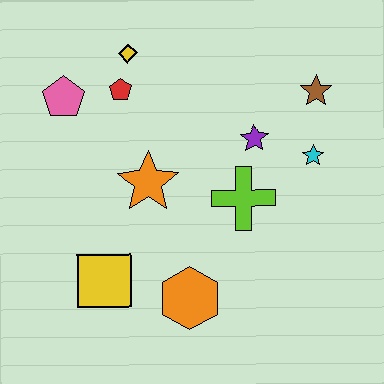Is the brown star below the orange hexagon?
No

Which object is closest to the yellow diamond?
The red pentagon is closest to the yellow diamond.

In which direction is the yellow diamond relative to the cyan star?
The yellow diamond is to the left of the cyan star.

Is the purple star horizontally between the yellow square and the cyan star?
Yes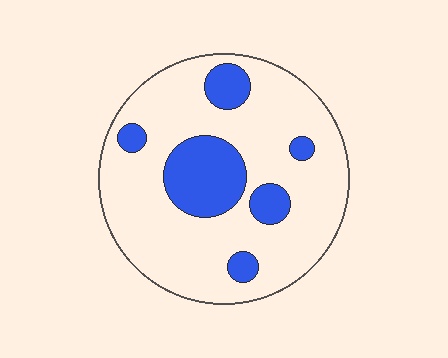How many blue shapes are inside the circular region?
6.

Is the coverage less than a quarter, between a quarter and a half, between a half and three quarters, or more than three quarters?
Less than a quarter.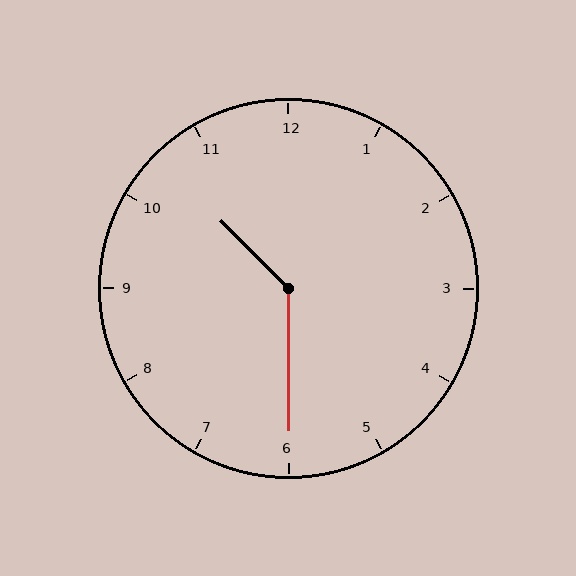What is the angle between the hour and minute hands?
Approximately 135 degrees.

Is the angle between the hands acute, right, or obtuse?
It is obtuse.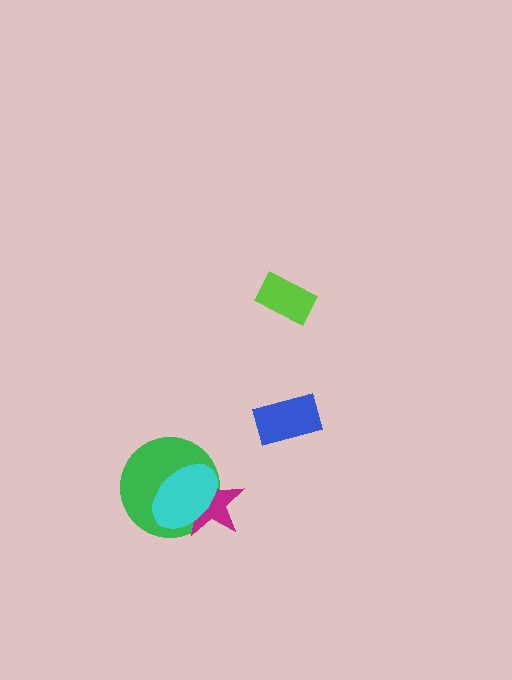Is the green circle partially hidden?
Yes, it is partially covered by another shape.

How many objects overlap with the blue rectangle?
0 objects overlap with the blue rectangle.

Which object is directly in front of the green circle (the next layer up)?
The magenta star is directly in front of the green circle.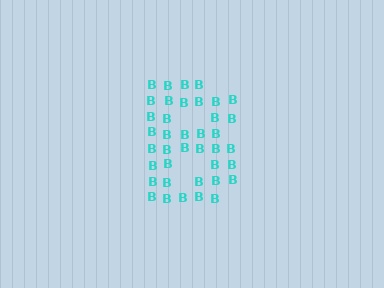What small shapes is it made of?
It is made of small letter B's.